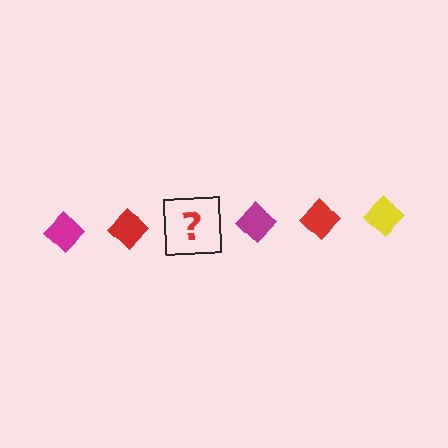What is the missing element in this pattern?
The missing element is a yellow diamond.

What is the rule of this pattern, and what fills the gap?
The rule is that the pattern cycles through magenta, red, yellow diamonds. The gap should be filled with a yellow diamond.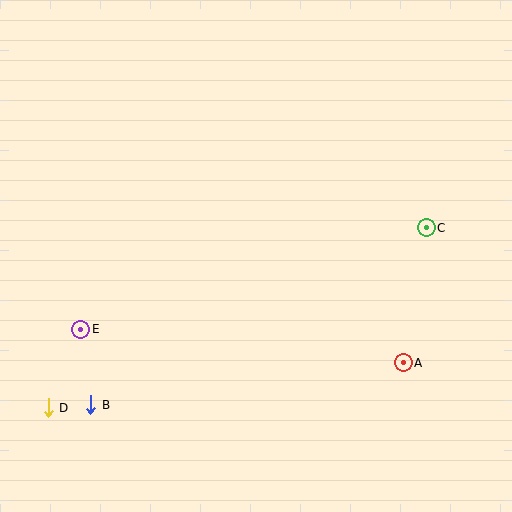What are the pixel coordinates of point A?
Point A is at (403, 363).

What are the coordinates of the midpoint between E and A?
The midpoint between E and A is at (242, 346).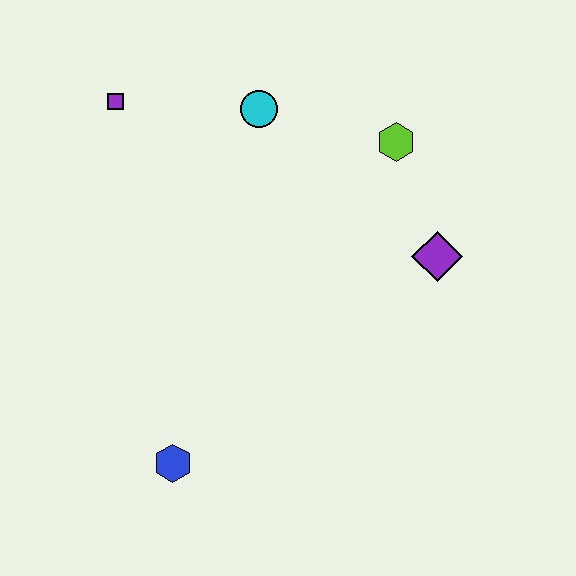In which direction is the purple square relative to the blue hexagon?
The purple square is above the blue hexagon.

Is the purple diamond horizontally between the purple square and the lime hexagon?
No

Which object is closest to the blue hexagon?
The purple diamond is closest to the blue hexagon.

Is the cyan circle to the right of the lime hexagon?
No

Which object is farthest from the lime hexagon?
The blue hexagon is farthest from the lime hexagon.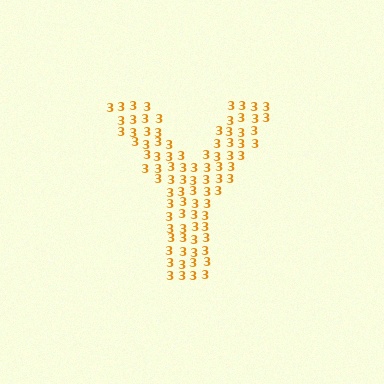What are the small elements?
The small elements are digit 3's.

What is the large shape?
The large shape is the letter Y.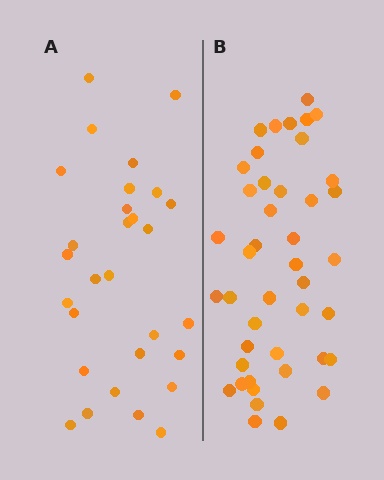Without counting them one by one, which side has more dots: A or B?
Region B (the right region) has more dots.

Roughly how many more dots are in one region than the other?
Region B has approximately 15 more dots than region A.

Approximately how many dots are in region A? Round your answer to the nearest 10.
About 30 dots. (The exact count is 29, which rounds to 30.)